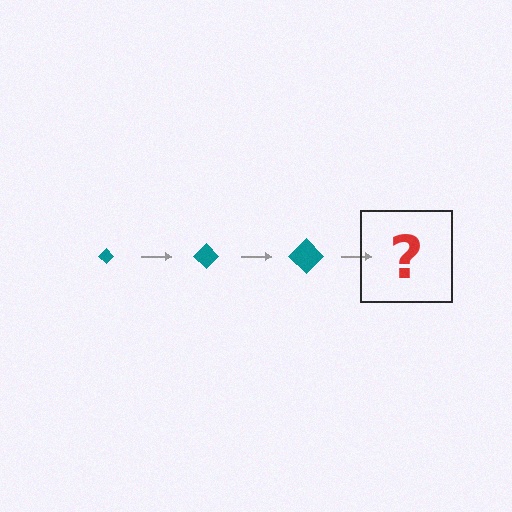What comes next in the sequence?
The next element should be a teal diamond, larger than the previous one.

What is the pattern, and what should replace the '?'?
The pattern is that the diamond gets progressively larger each step. The '?' should be a teal diamond, larger than the previous one.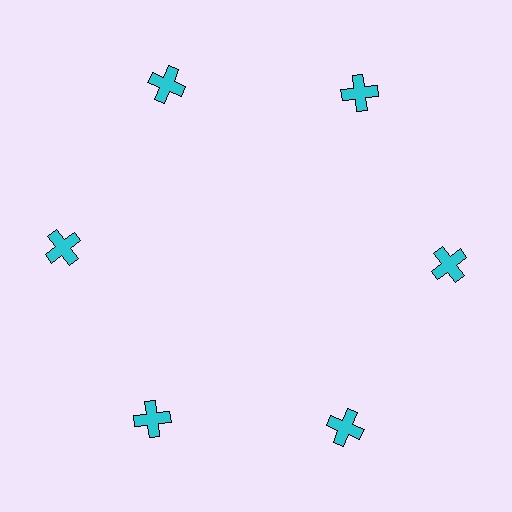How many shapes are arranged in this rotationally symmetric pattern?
There are 6 shapes, arranged in 6 groups of 1.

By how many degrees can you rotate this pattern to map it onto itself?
The pattern maps onto itself every 60 degrees of rotation.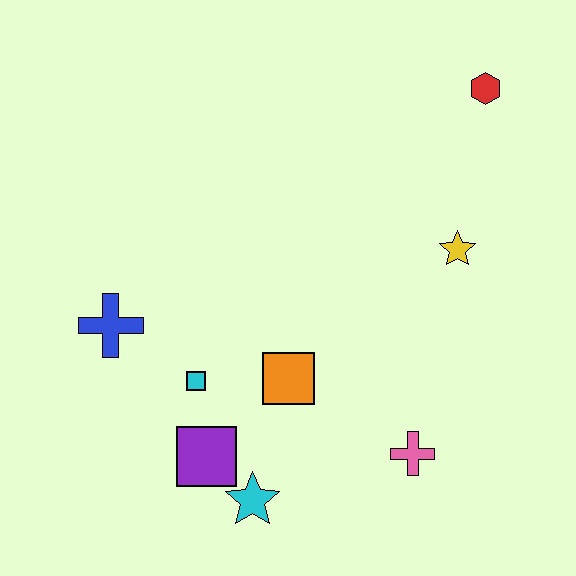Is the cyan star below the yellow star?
Yes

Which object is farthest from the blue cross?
The red hexagon is farthest from the blue cross.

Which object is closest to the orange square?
The cyan square is closest to the orange square.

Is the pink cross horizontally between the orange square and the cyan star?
No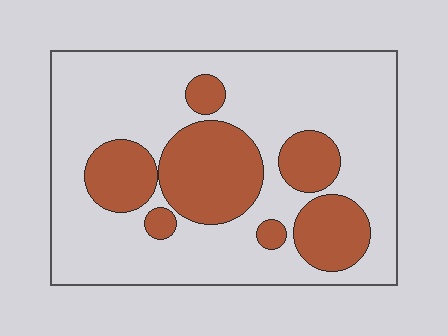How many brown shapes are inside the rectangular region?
7.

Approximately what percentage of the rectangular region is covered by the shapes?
Approximately 30%.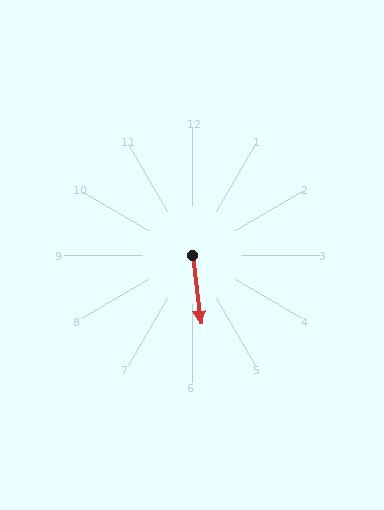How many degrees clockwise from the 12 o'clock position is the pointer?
Approximately 173 degrees.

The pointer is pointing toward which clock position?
Roughly 6 o'clock.